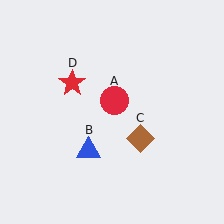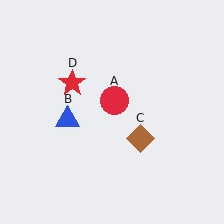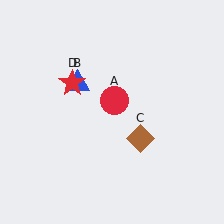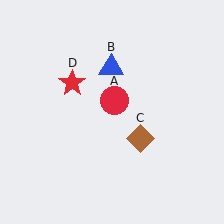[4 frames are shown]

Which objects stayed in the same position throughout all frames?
Red circle (object A) and brown diamond (object C) and red star (object D) remained stationary.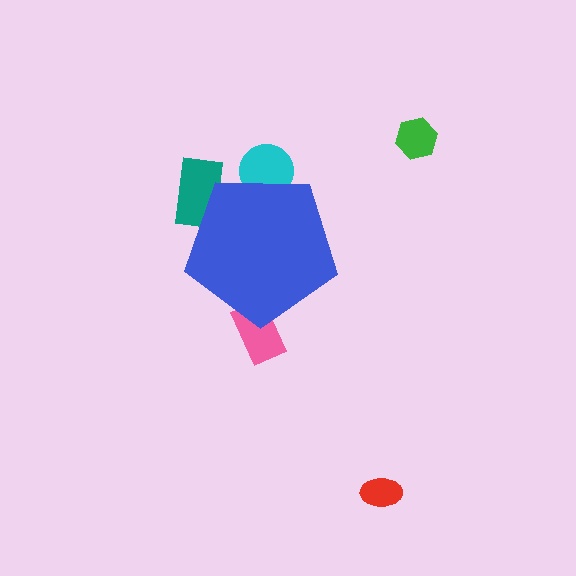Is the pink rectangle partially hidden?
Yes, the pink rectangle is partially hidden behind the blue pentagon.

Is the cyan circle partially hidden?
Yes, the cyan circle is partially hidden behind the blue pentagon.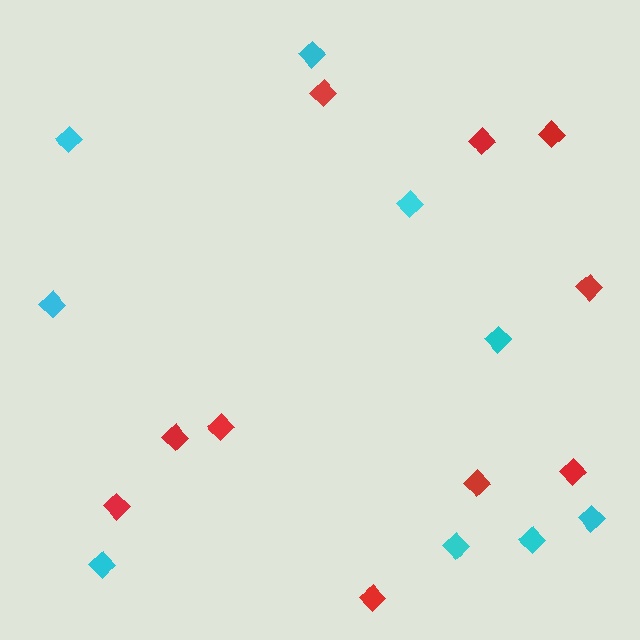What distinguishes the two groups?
There are 2 groups: one group of red diamonds (10) and one group of cyan diamonds (9).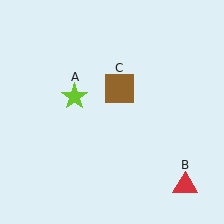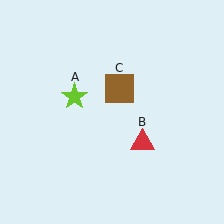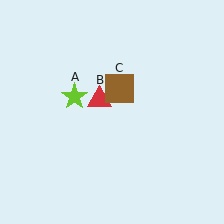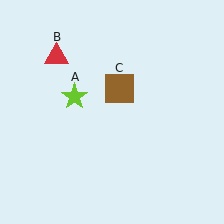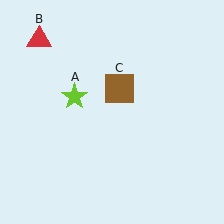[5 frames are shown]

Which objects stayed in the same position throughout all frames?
Lime star (object A) and brown square (object C) remained stationary.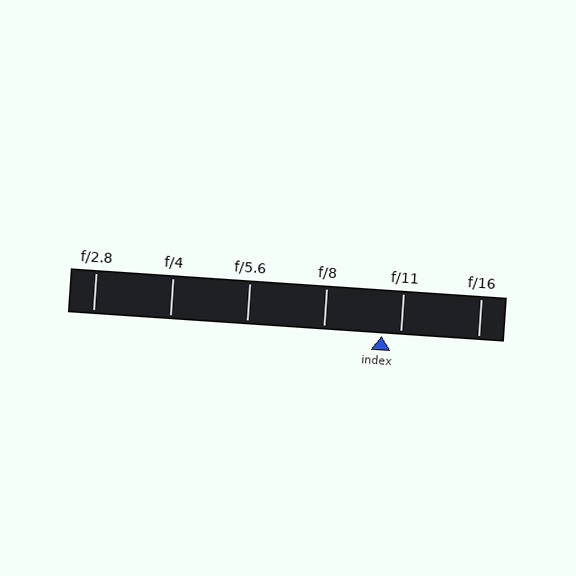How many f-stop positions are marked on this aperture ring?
There are 6 f-stop positions marked.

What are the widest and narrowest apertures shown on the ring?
The widest aperture shown is f/2.8 and the narrowest is f/16.